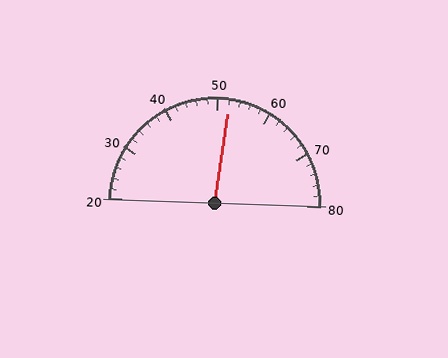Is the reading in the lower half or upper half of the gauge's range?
The reading is in the upper half of the range (20 to 80).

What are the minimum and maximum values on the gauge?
The gauge ranges from 20 to 80.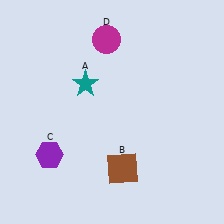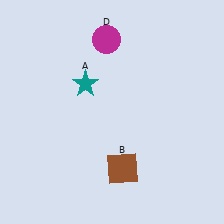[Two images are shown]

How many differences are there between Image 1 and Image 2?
There is 1 difference between the two images.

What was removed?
The purple hexagon (C) was removed in Image 2.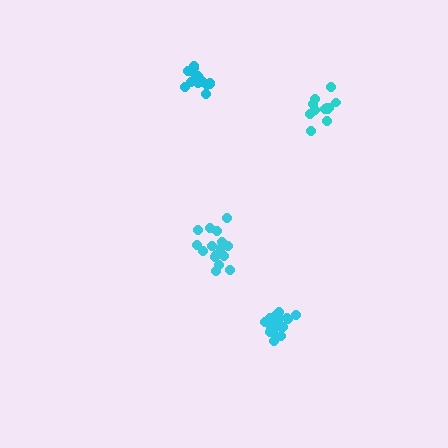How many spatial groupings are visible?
There are 4 spatial groupings.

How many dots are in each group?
Group 1: 13 dots, Group 2: 16 dots, Group 3: 14 dots, Group 4: 19 dots (62 total).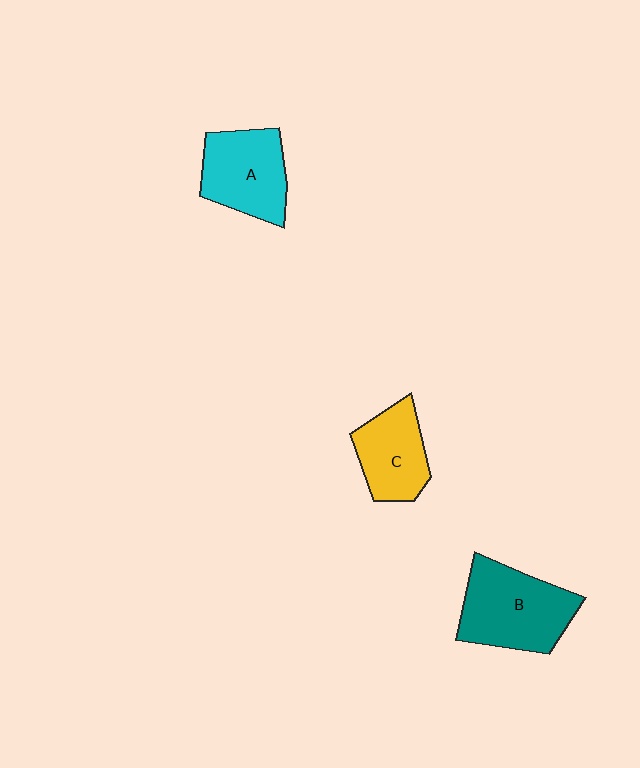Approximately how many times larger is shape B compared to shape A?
Approximately 1.2 times.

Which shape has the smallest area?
Shape C (yellow).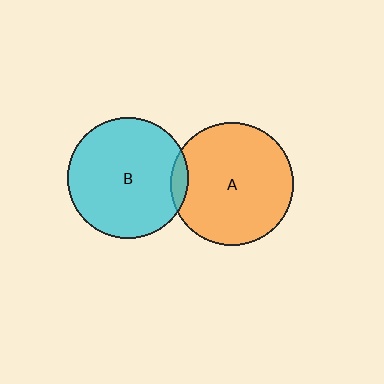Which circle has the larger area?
Circle A (orange).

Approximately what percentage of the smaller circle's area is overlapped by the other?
Approximately 5%.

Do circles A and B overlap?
Yes.